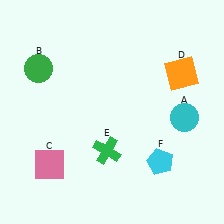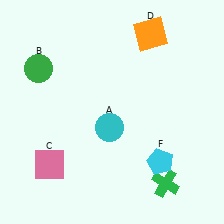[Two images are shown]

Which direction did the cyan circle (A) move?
The cyan circle (A) moved left.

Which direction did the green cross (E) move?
The green cross (E) moved right.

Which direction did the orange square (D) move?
The orange square (D) moved up.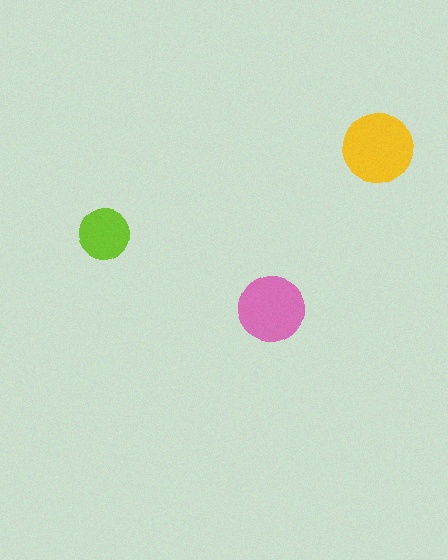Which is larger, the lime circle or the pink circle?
The pink one.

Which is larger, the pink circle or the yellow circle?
The yellow one.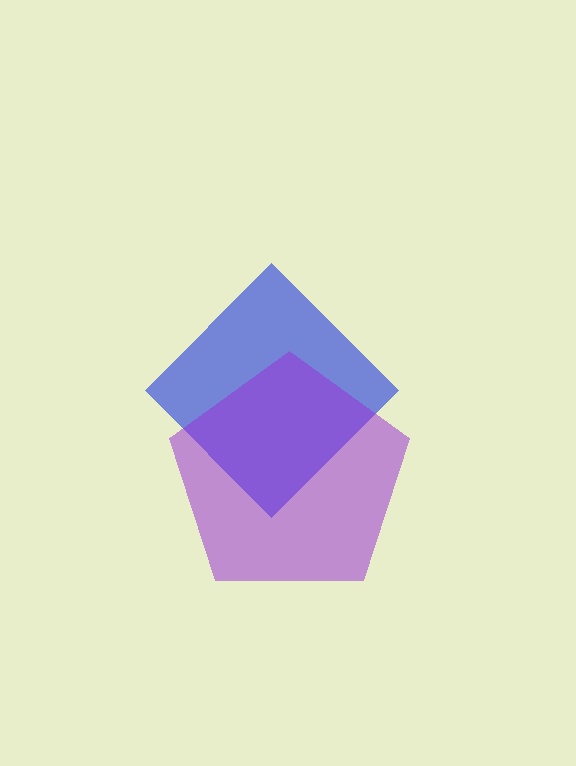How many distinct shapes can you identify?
There are 2 distinct shapes: a blue diamond, a purple pentagon.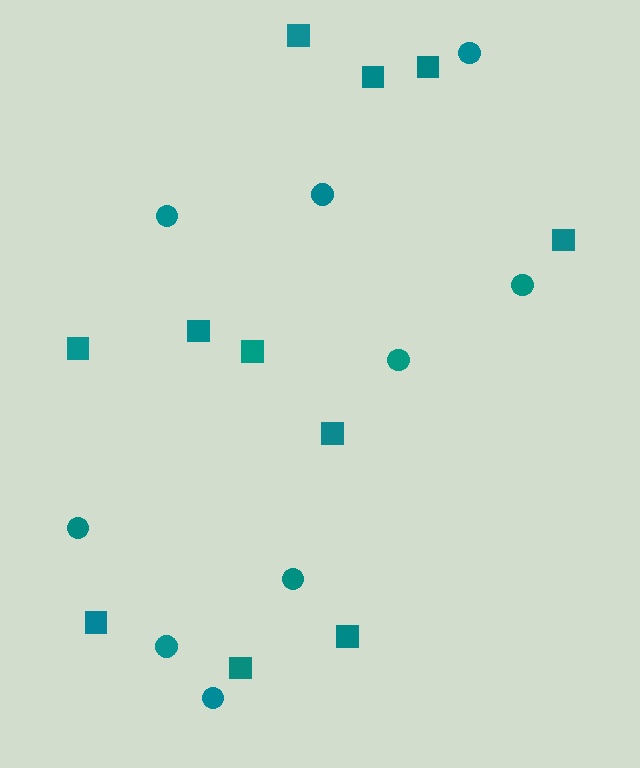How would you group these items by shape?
There are 2 groups: one group of circles (9) and one group of squares (11).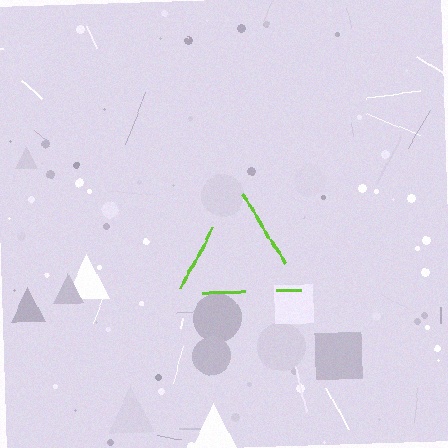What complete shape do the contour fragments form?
The contour fragments form a triangle.